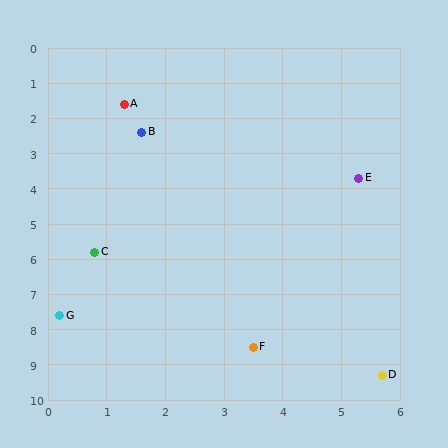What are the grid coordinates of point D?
Point D is at approximately (5.7, 9.3).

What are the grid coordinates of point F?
Point F is at approximately (3.5, 8.5).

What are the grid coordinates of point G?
Point G is at approximately (0.2, 7.6).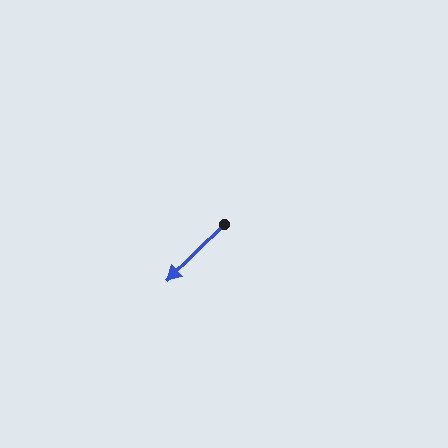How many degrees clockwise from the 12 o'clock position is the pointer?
Approximately 225 degrees.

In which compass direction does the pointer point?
Southwest.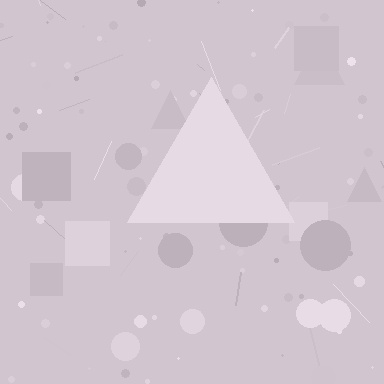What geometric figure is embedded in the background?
A triangle is embedded in the background.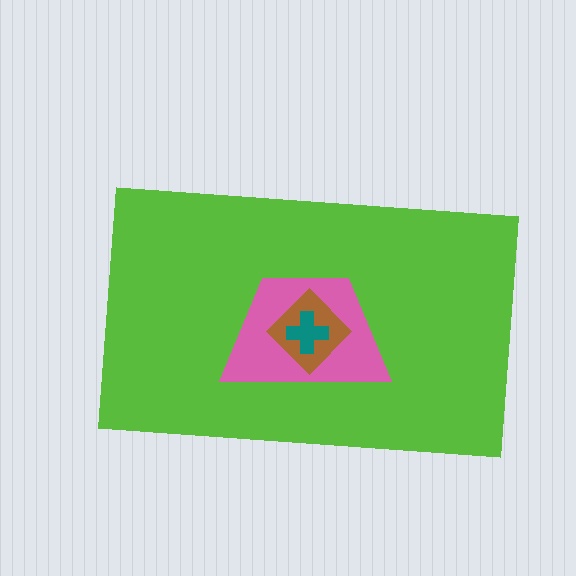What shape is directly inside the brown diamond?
The teal cross.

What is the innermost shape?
The teal cross.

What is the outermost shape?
The lime rectangle.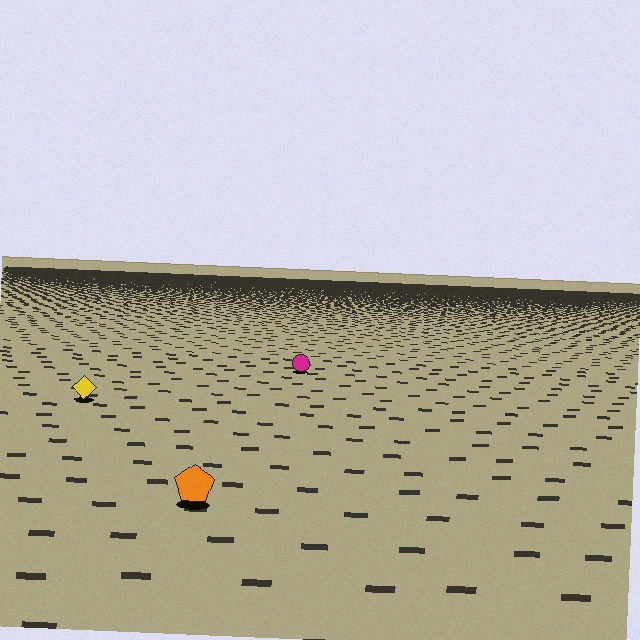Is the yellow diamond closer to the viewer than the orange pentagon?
No. The orange pentagon is closer — you can tell from the texture gradient: the ground texture is coarser near it.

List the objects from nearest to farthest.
From nearest to farthest: the orange pentagon, the yellow diamond, the magenta circle.